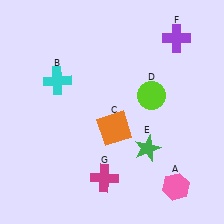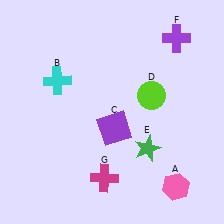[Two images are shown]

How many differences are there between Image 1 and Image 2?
There is 1 difference between the two images.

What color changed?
The square (C) changed from orange in Image 1 to purple in Image 2.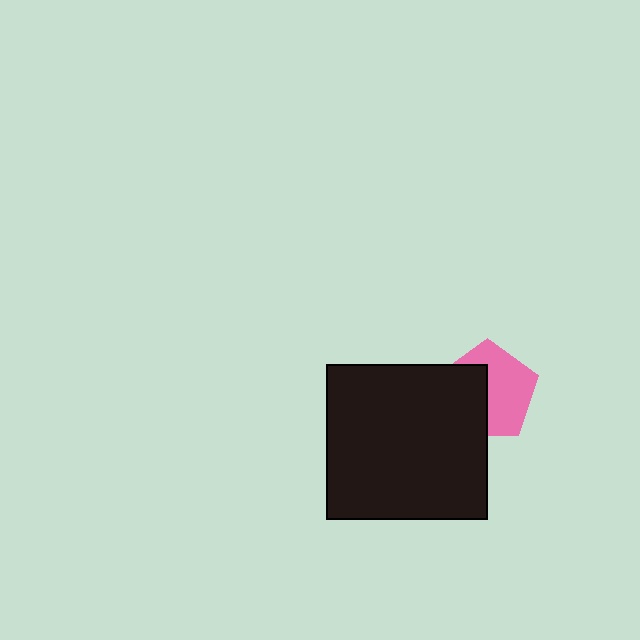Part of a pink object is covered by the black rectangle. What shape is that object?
It is a pentagon.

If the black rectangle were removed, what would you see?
You would see the complete pink pentagon.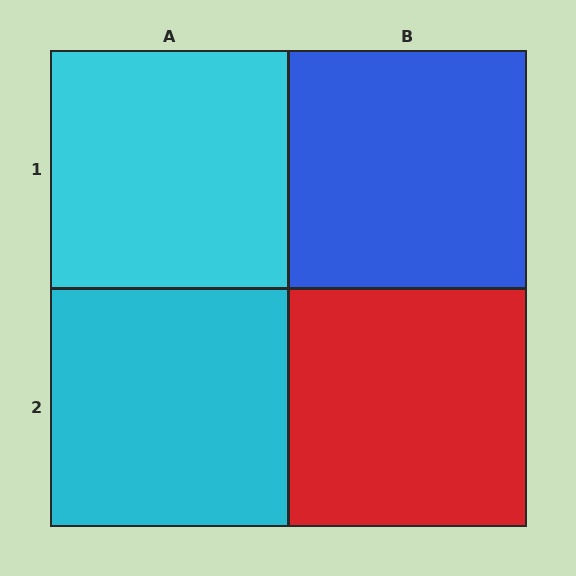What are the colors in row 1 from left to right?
Cyan, blue.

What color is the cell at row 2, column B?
Red.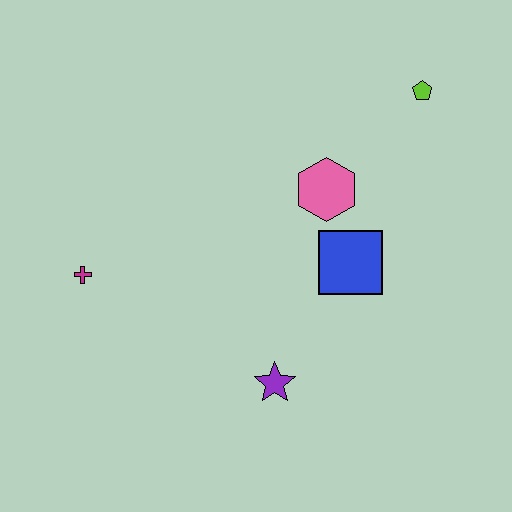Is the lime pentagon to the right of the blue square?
Yes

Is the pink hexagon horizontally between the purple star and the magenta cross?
No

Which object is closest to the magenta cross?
The purple star is closest to the magenta cross.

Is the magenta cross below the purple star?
No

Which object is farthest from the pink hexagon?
The magenta cross is farthest from the pink hexagon.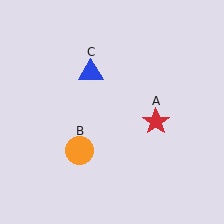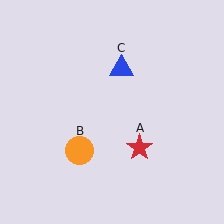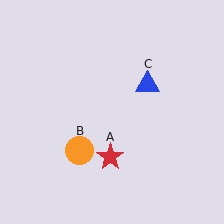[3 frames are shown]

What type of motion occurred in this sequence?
The red star (object A), blue triangle (object C) rotated clockwise around the center of the scene.